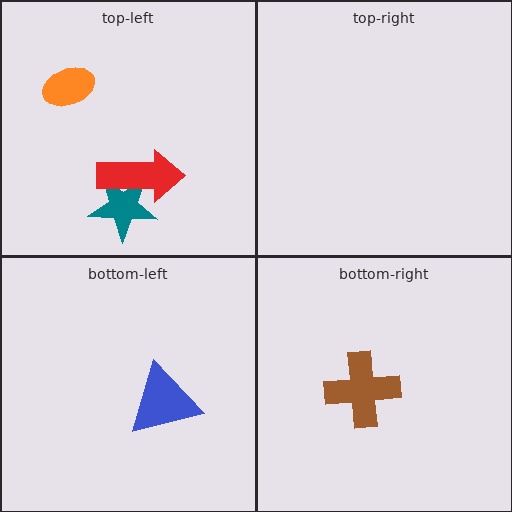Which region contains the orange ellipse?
The top-left region.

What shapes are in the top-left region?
The teal star, the orange ellipse, the red arrow.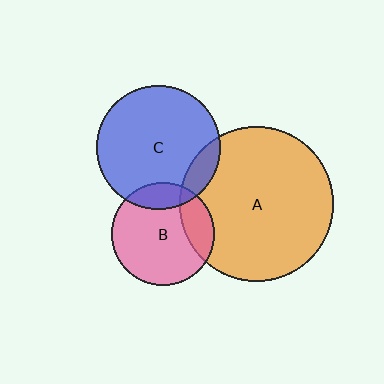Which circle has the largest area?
Circle A (orange).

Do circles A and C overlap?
Yes.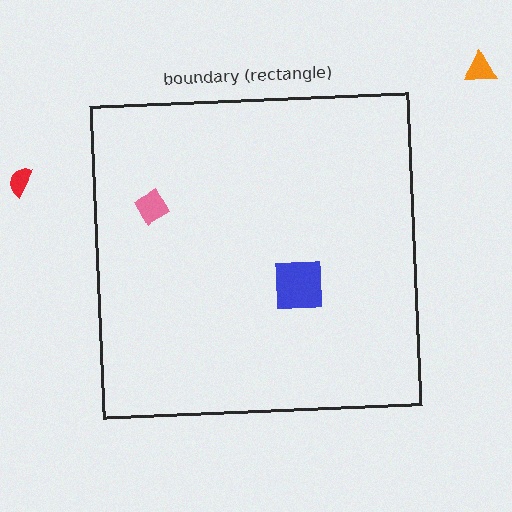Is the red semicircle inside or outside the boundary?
Outside.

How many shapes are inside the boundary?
2 inside, 2 outside.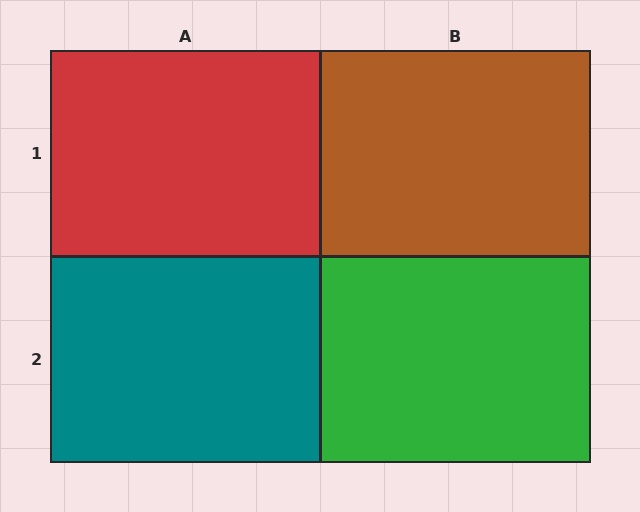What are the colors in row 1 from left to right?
Red, brown.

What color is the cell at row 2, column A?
Teal.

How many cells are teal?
1 cell is teal.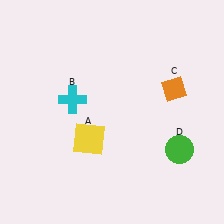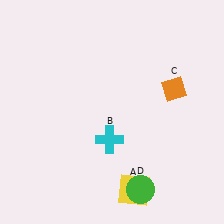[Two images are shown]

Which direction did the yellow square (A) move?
The yellow square (A) moved down.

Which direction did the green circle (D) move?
The green circle (D) moved down.